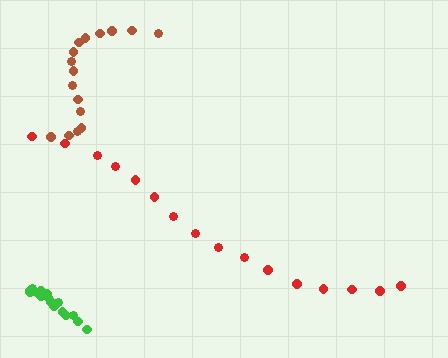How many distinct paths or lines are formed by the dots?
There are 3 distinct paths.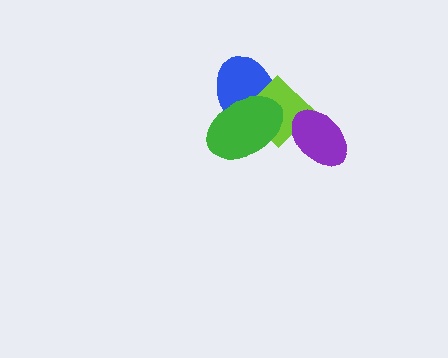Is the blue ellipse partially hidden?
Yes, it is partially covered by another shape.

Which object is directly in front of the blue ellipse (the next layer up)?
The lime diamond is directly in front of the blue ellipse.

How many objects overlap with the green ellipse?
2 objects overlap with the green ellipse.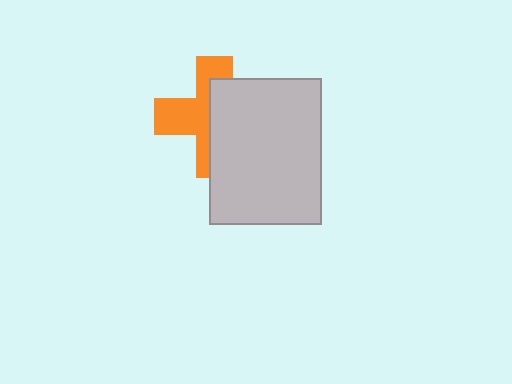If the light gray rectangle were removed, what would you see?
You would see the complete orange cross.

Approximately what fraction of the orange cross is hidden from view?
Roughly 51% of the orange cross is hidden behind the light gray rectangle.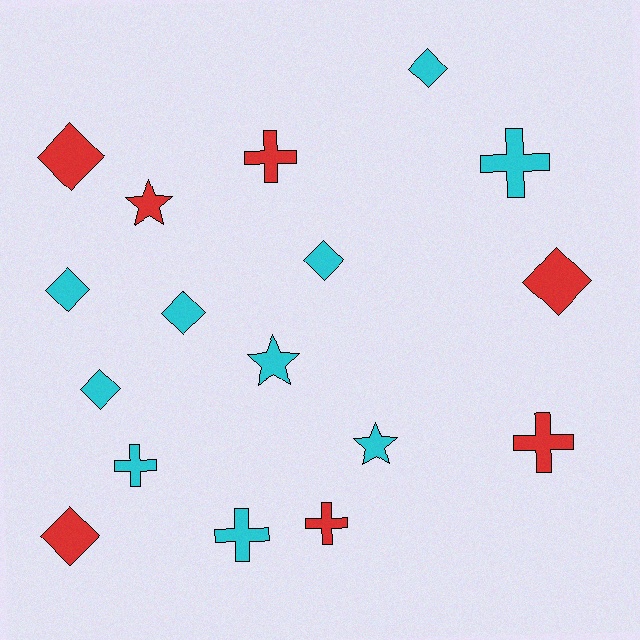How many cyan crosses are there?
There are 3 cyan crosses.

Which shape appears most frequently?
Diamond, with 8 objects.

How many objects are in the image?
There are 17 objects.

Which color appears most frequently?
Cyan, with 10 objects.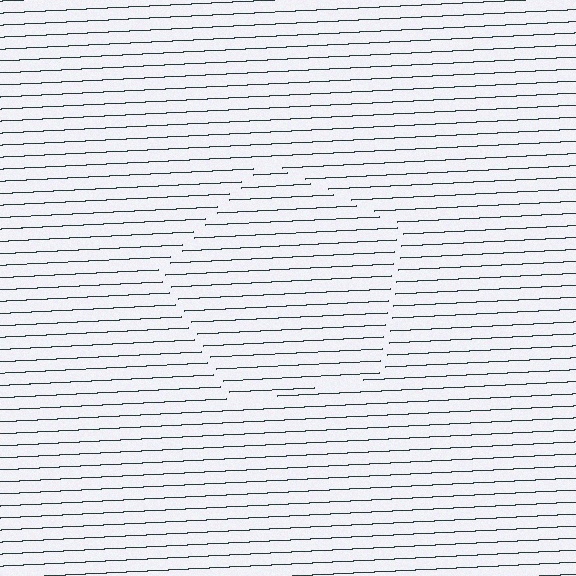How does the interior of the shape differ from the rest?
The interior of the shape contains the same grating, shifted by half a period — the contour is defined by the phase discontinuity where line-ends from the inner and outer gratings abut.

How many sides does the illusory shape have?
5 sides — the line-ends trace a pentagon.